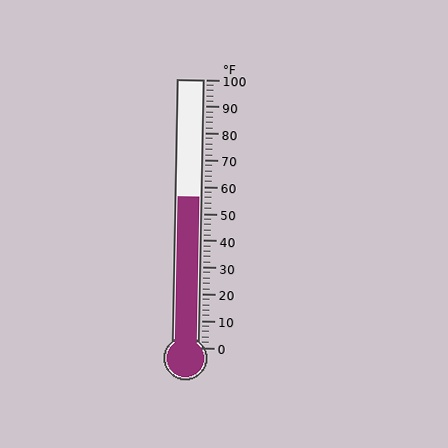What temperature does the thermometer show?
The thermometer shows approximately 56°F.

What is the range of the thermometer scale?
The thermometer scale ranges from 0°F to 100°F.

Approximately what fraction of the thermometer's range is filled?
The thermometer is filled to approximately 55% of its range.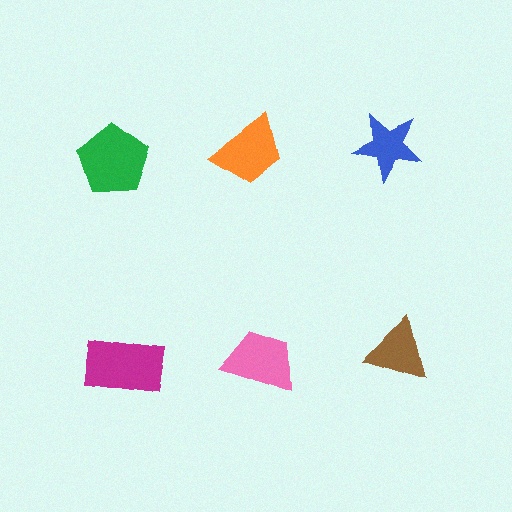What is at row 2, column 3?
A brown triangle.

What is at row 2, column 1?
A magenta rectangle.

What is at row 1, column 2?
An orange trapezoid.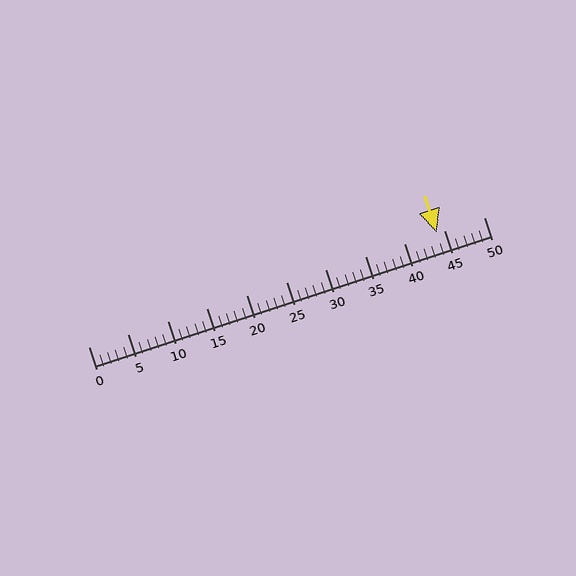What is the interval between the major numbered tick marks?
The major tick marks are spaced 5 units apart.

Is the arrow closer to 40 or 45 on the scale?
The arrow is closer to 45.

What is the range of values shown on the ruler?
The ruler shows values from 0 to 50.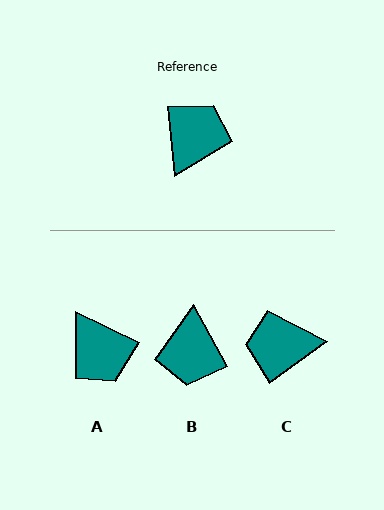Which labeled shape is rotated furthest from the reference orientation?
B, about 157 degrees away.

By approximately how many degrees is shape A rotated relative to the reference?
Approximately 122 degrees clockwise.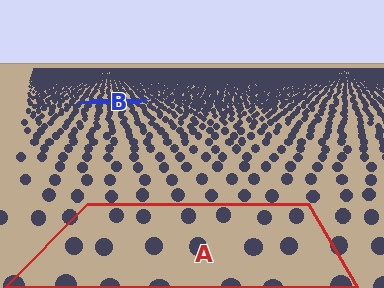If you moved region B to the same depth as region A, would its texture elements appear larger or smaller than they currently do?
They would appear larger. At a closer depth, the same texture elements are projected at a bigger on-screen size.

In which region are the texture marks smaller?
The texture marks are smaller in region B, because it is farther away.